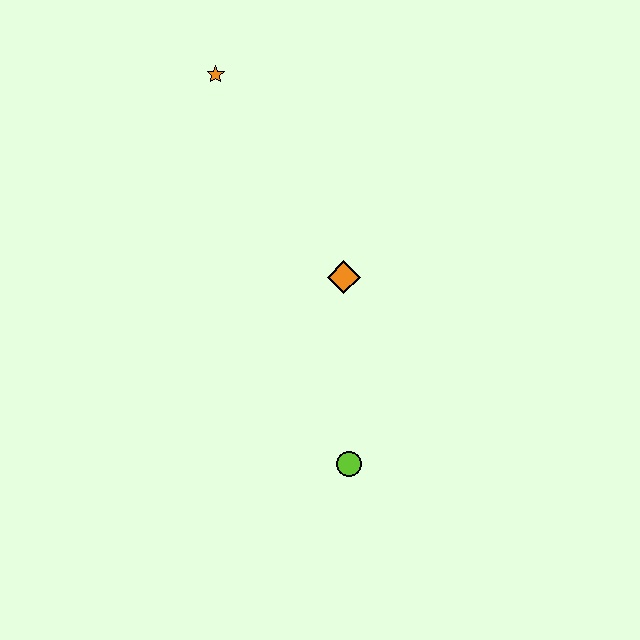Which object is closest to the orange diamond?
The lime circle is closest to the orange diamond.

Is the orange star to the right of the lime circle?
No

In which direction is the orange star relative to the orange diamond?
The orange star is above the orange diamond.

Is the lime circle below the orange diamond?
Yes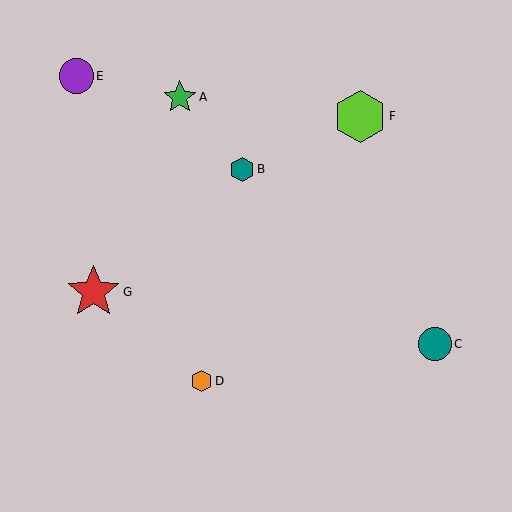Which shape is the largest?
The red star (labeled G) is the largest.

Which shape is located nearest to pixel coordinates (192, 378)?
The orange hexagon (labeled D) at (201, 381) is nearest to that location.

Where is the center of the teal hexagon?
The center of the teal hexagon is at (242, 169).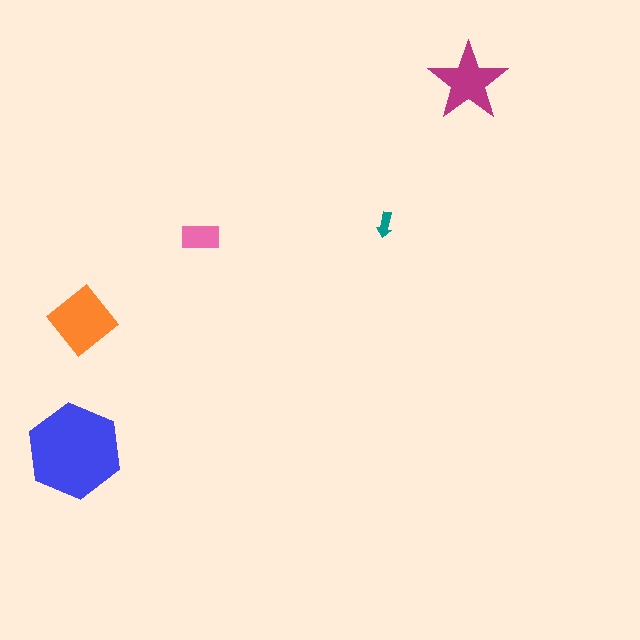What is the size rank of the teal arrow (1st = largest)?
5th.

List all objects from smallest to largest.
The teal arrow, the pink rectangle, the magenta star, the orange diamond, the blue hexagon.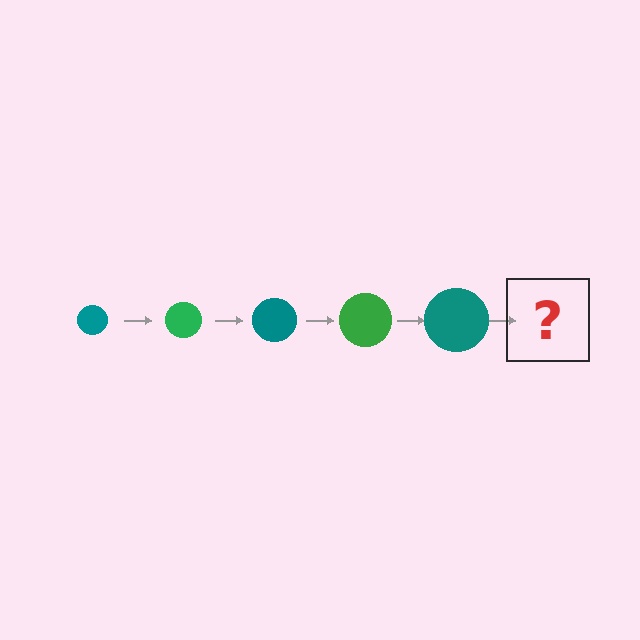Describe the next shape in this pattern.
It should be a green circle, larger than the previous one.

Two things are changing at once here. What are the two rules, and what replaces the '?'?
The two rules are that the circle grows larger each step and the color cycles through teal and green. The '?' should be a green circle, larger than the previous one.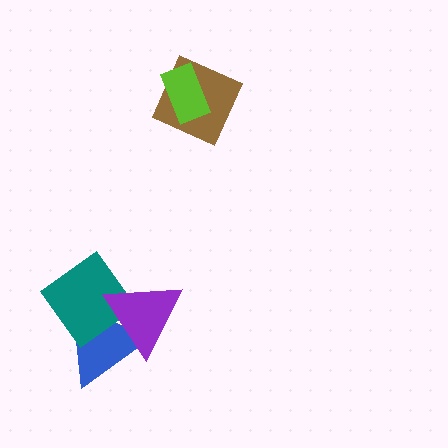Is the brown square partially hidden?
Yes, it is partially covered by another shape.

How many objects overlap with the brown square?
1 object overlaps with the brown square.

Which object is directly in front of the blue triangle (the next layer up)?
The teal diamond is directly in front of the blue triangle.